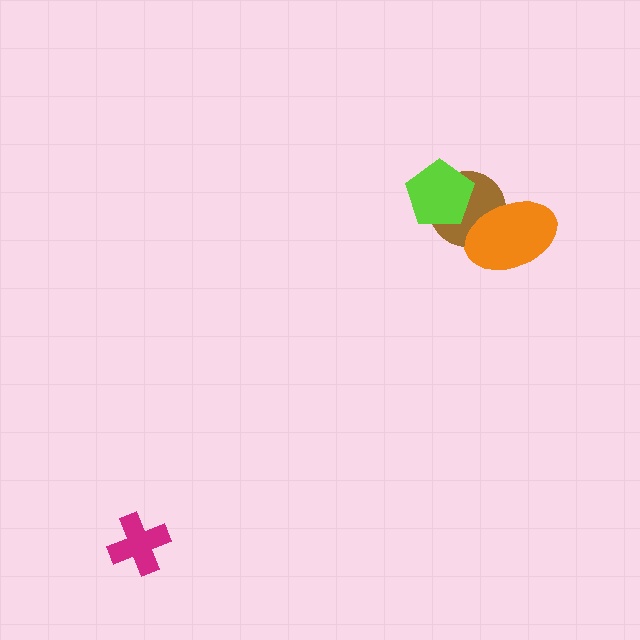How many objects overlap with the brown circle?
2 objects overlap with the brown circle.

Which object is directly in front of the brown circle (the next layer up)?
The orange ellipse is directly in front of the brown circle.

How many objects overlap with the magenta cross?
0 objects overlap with the magenta cross.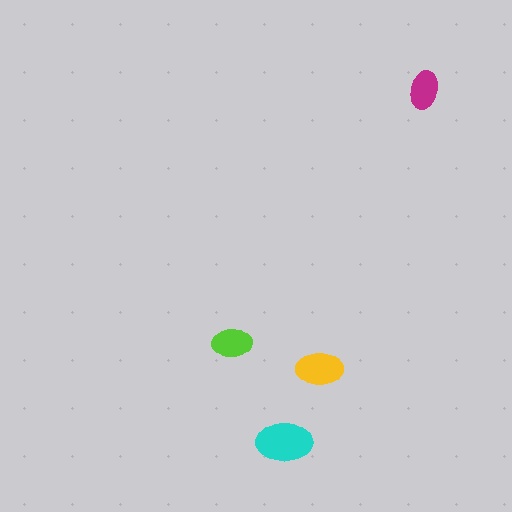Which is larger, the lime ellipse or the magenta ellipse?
The lime one.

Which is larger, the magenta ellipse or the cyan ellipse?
The cyan one.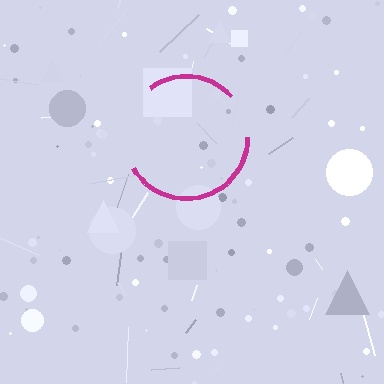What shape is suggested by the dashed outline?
The dashed outline suggests a circle.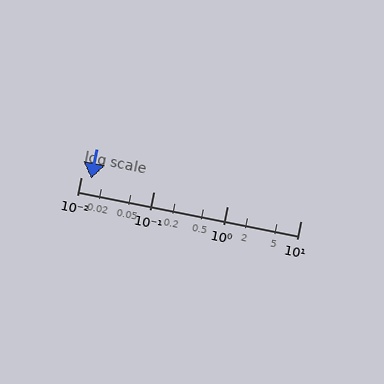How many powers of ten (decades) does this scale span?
The scale spans 3 decades, from 0.01 to 10.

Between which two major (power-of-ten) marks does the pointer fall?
The pointer is between 0.01 and 0.1.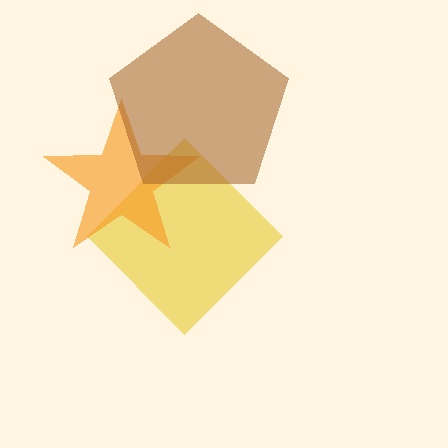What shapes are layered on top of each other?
The layered shapes are: a yellow diamond, an orange star, a brown pentagon.